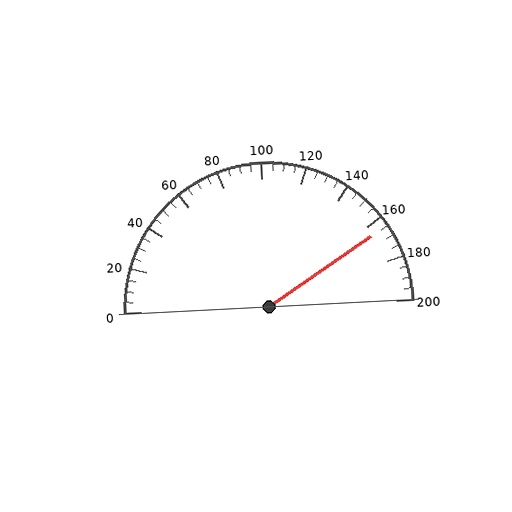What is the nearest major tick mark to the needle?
The nearest major tick mark is 160.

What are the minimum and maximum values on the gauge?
The gauge ranges from 0 to 200.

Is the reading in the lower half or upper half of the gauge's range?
The reading is in the upper half of the range (0 to 200).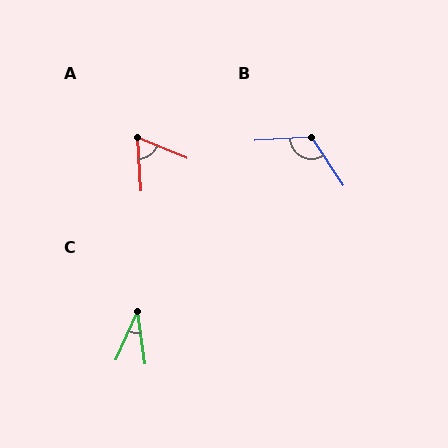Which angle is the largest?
B, at approximately 120 degrees.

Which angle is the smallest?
C, at approximately 32 degrees.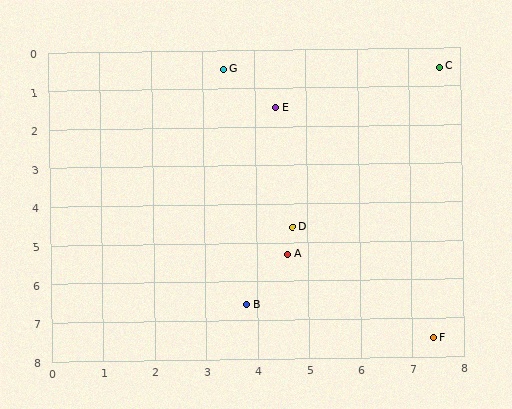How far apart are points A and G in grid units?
Points A and G are about 4.9 grid units apart.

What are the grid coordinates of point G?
Point G is at approximately (3.4, 0.5).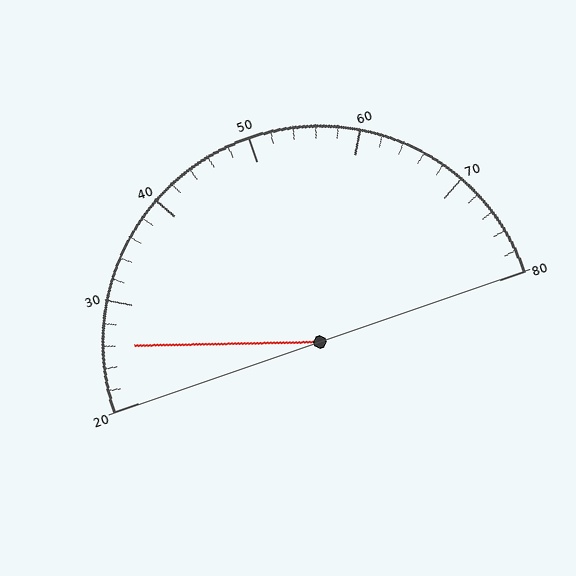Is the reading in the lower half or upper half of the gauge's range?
The reading is in the lower half of the range (20 to 80).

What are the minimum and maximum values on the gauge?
The gauge ranges from 20 to 80.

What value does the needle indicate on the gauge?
The needle indicates approximately 26.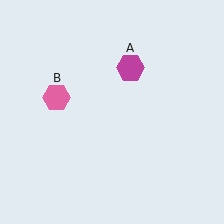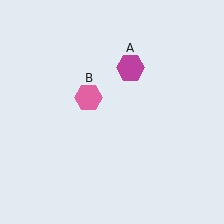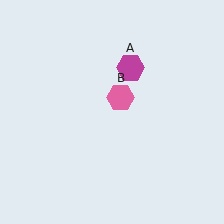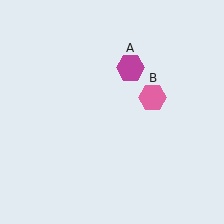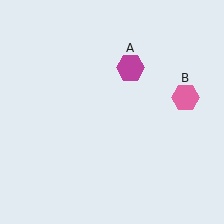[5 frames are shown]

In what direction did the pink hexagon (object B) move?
The pink hexagon (object B) moved right.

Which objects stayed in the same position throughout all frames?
Magenta hexagon (object A) remained stationary.